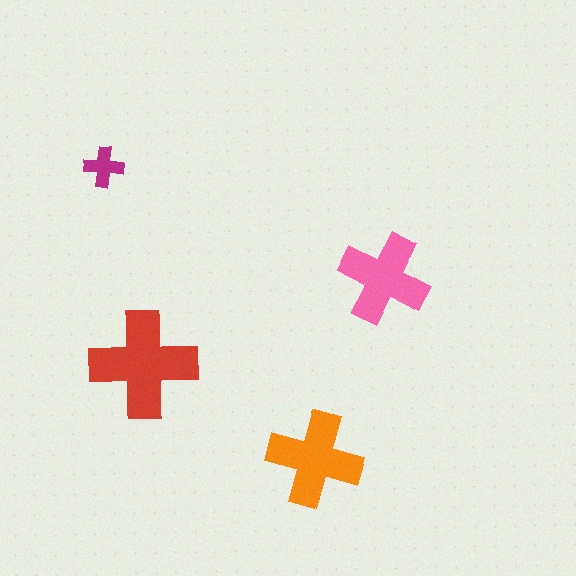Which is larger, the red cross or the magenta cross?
The red one.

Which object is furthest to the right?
The pink cross is rightmost.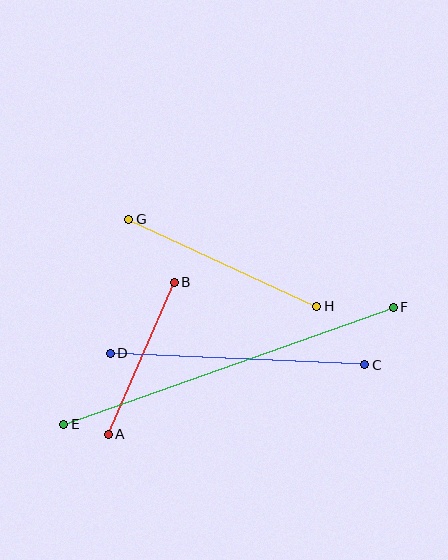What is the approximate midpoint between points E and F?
The midpoint is at approximately (229, 366) pixels.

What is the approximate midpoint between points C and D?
The midpoint is at approximately (237, 359) pixels.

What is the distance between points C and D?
The distance is approximately 255 pixels.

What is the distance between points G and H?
The distance is approximately 207 pixels.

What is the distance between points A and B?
The distance is approximately 166 pixels.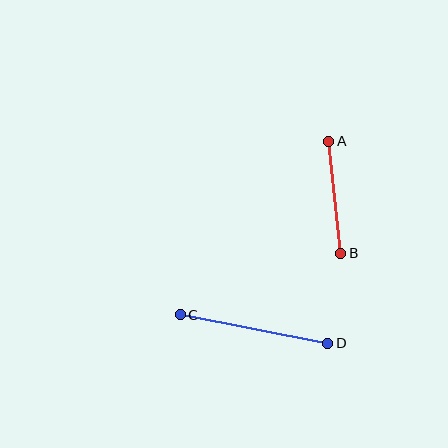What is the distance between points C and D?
The distance is approximately 150 pixels.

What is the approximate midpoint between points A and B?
The midpoint is at approximately (335, 197) pixels.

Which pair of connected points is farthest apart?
Points C and D are farthest apart.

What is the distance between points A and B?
The distance is approximately 113 pixels.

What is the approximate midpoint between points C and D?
The midpoint is at approximately (254, 329) pixels.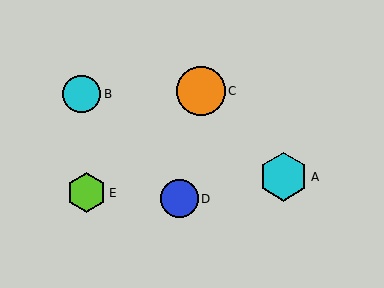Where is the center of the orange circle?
The center of the orange circle is at (201, 91).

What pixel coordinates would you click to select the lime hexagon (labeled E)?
Click at (87, 193) to select the lime hexagon E.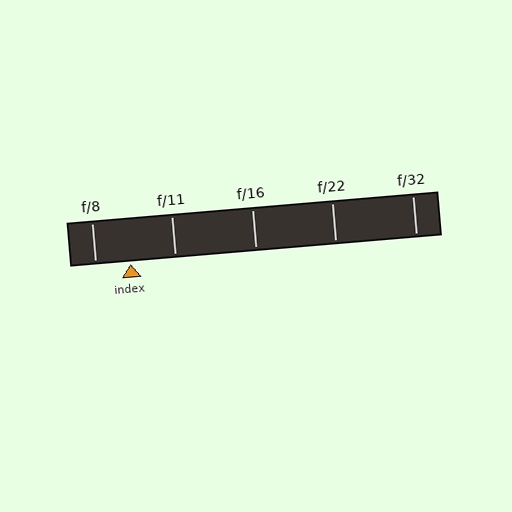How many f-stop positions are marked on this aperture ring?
There are 5 f-stop positions marked.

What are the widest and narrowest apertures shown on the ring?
The widest aperture shown is f/8 and the narrowest is f/32.